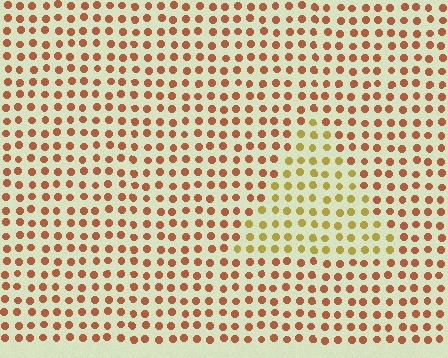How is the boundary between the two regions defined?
The boundary is defined purely by a slight shift in hue (about 37 degrees). Spacing, size, and orientation are identical on both sides.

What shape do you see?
I see a triangle.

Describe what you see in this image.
The image is filled with small brown elements in a uniform arrangement. A triangle-shaped region is visible where the elements are tinted to a slightly different hue, forming a subtle color boundary.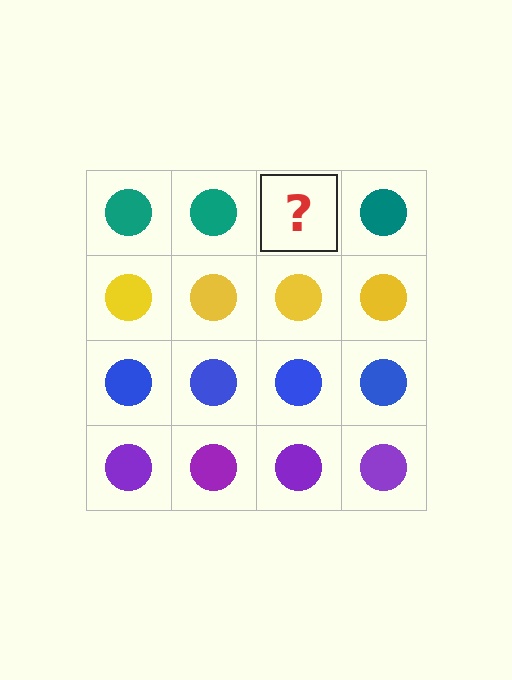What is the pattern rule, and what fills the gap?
The rule is that each row has a consistent color. The gap should be filled with a teal circle.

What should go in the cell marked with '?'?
The missing cell should contain a teal circle.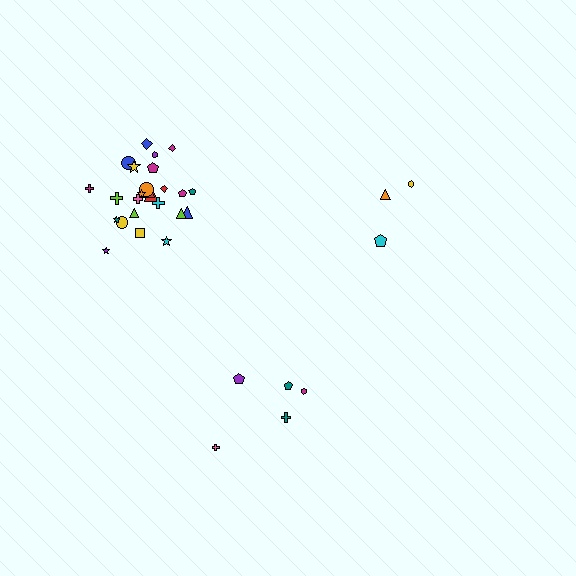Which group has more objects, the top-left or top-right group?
The top-left group.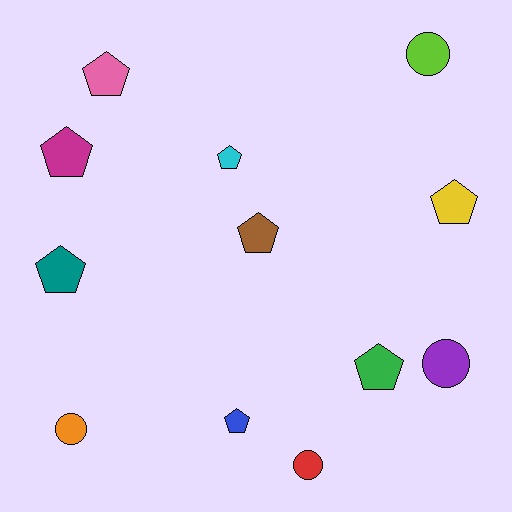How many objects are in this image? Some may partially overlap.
There are 12 objects.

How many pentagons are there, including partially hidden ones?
There are 8 pentagons.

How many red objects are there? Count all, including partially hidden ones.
There is 1 red object.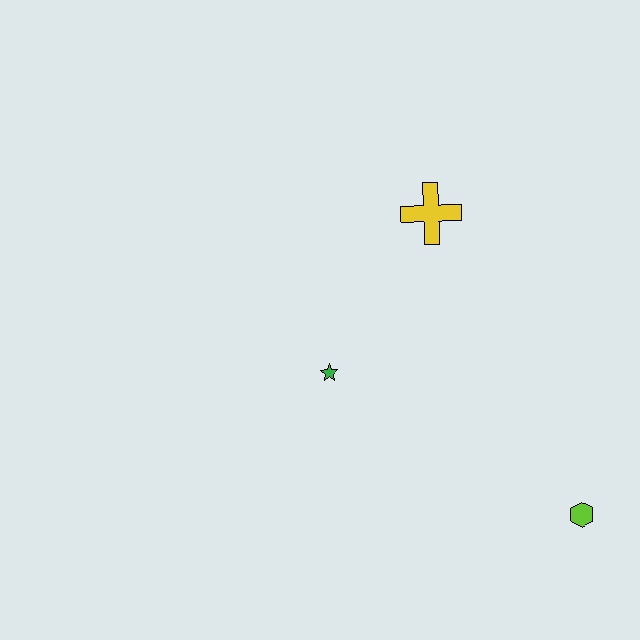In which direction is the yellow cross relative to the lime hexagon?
The yellow cross is above the lime hexagon.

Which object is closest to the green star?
The yellow cross is closest to the green star.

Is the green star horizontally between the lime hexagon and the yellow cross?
No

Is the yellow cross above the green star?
Yes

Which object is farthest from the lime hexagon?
The yellow cross is farthest from the lime hexagon.